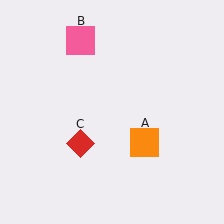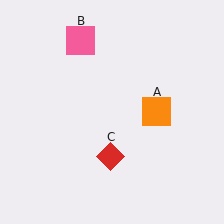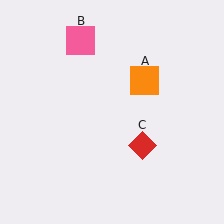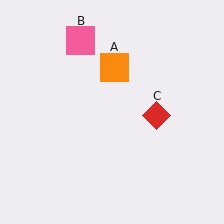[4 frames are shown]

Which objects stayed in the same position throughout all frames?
Pink square (object B) remained stationary.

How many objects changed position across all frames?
2 objects changed position: orange square (object A), red diamond (object C).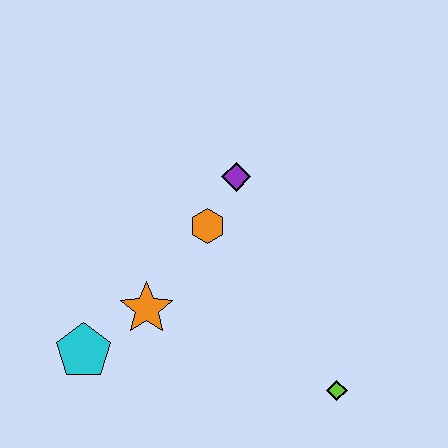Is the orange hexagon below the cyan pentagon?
No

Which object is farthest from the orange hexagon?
The lime diamond is farthest from the orange hexagon.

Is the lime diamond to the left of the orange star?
No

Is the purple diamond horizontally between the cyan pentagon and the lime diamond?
Yes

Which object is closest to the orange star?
The cyan pentagon is closest to the orange star.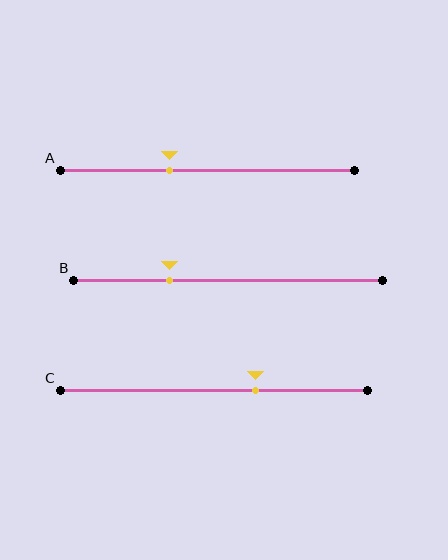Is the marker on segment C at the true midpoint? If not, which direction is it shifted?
No, the marker on segment C is shifted to the right by about 14% of the segment length.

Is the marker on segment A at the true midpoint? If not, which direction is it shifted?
No, the marker on segment A is shifted to the left by about 13% of the segment length.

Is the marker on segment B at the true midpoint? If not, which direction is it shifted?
No, the marker on segment B is shifted to the left by about 19% of the segment length.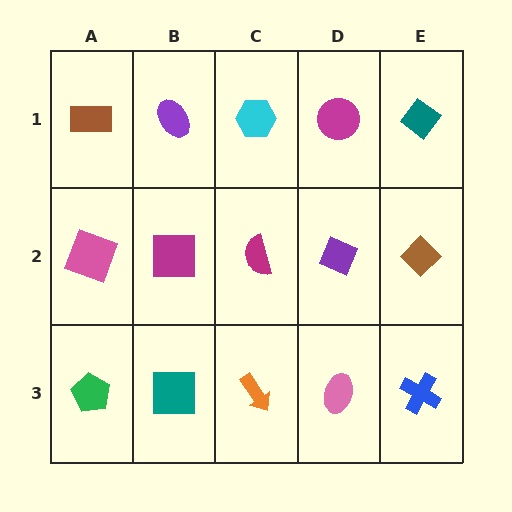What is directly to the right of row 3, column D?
A blue cross.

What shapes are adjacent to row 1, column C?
A magenta semicircle (row 2, column C), a purple ellipse (row 1, column B), a magenta circle (row 1, column D).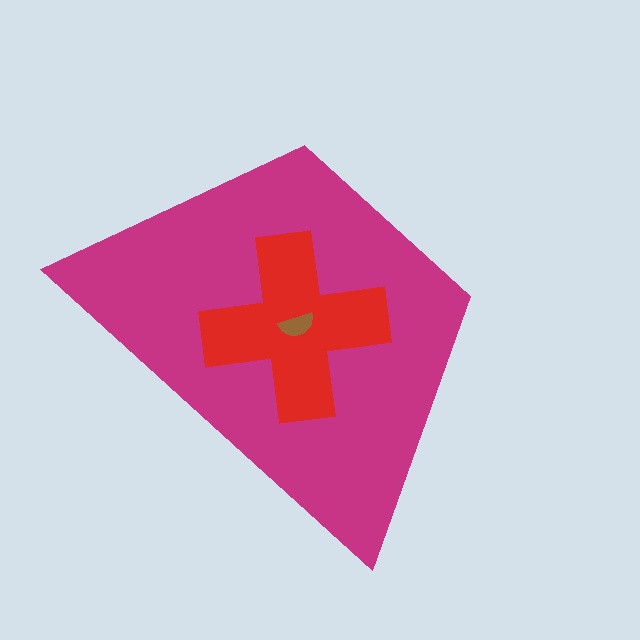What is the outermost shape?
The magenta trapezoid.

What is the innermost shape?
The brown semicircle.